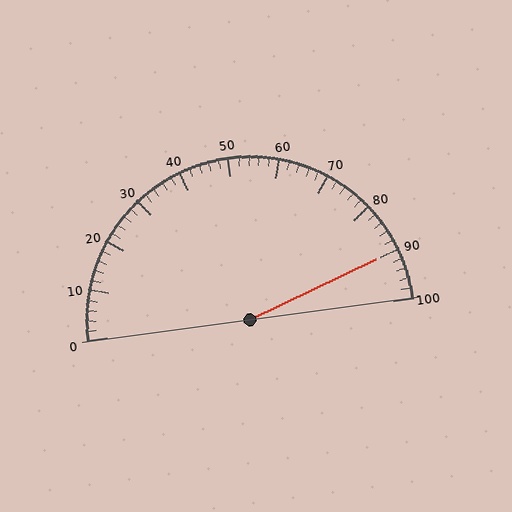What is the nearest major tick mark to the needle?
The nearest major tick mark is 90.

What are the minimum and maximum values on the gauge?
The gauge ranges from 0 to 100.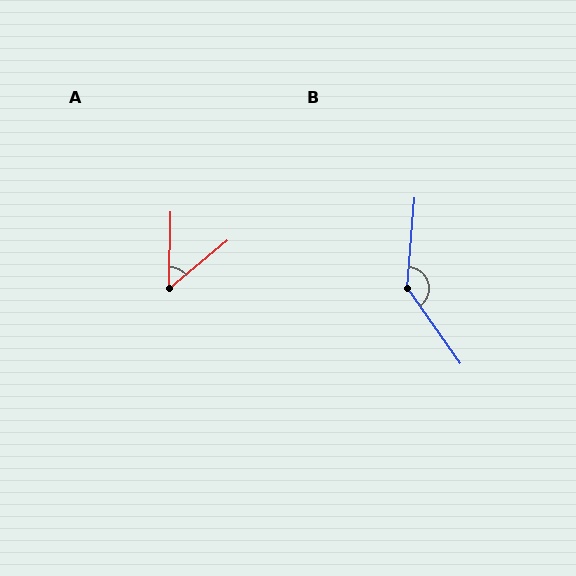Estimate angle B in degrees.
Approximately 140 degrees.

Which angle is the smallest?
A, at approximately 50 degrees.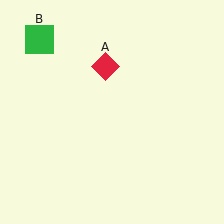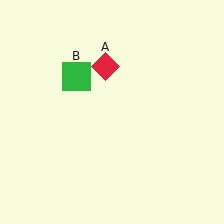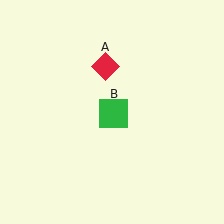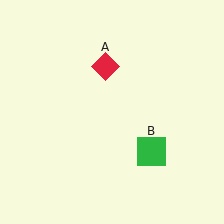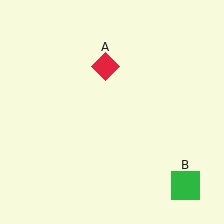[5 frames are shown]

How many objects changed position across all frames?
1 object changed position: green square (object B).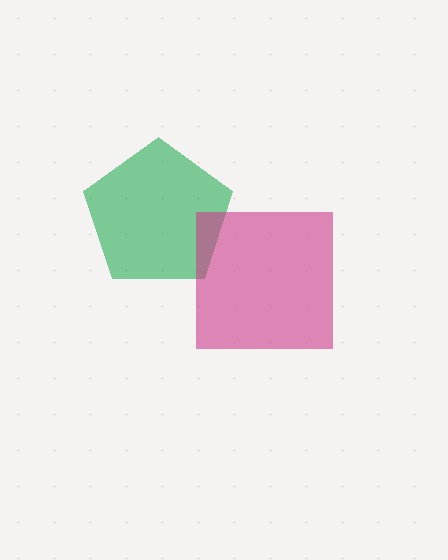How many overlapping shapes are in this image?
There are 2 overlapping shapes in the image.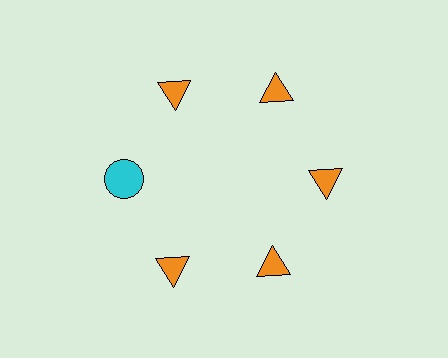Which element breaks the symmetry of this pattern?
The cyan circle at roughly the 9 o'clock position breaks the symmetry. All other shapes are orange triangles.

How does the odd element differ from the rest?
It differs in both color (cyan instead of orange) and shape (circle instead of triangle).